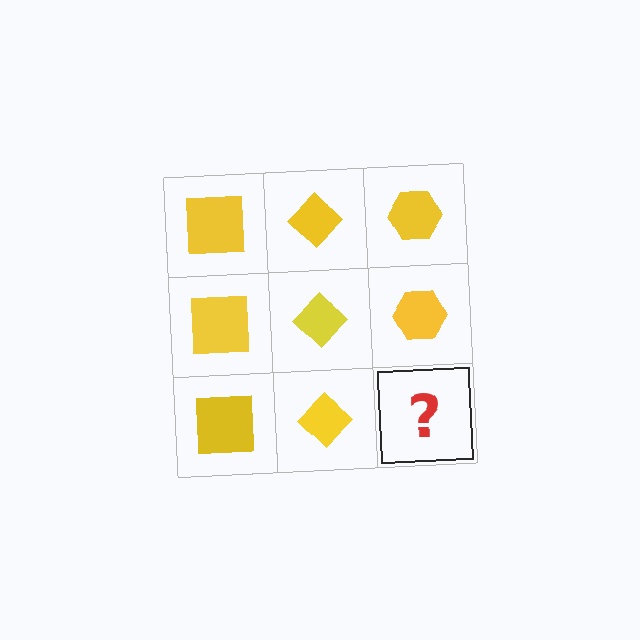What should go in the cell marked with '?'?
The missing cell should contain a yellow hexagon.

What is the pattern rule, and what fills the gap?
The rule is that each column has a consistent shape. The gap should be filled with a yellow hexagon.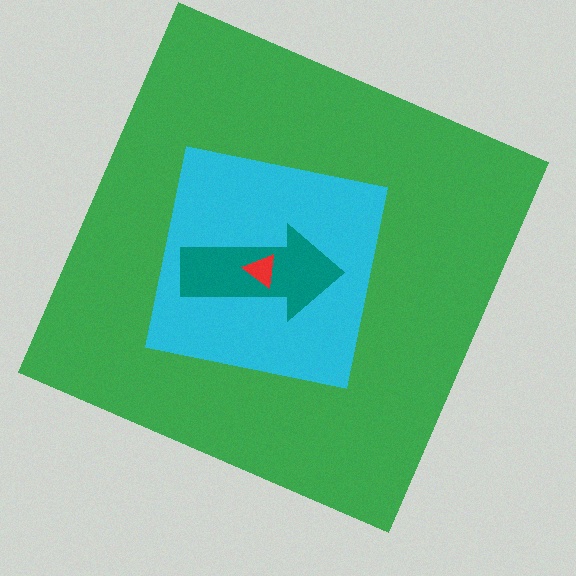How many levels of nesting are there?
4.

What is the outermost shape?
The green square.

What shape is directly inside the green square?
The cyan square.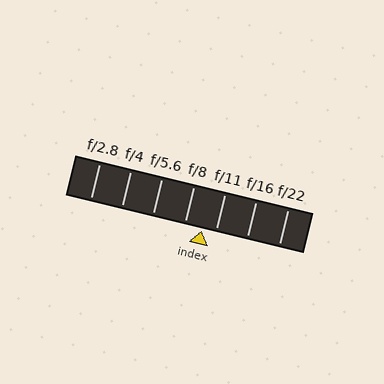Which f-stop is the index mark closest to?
The index mark is closest to f/11.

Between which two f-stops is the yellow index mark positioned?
The index mark is between f/8 and f/11.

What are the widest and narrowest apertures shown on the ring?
The widest aperture shown is f/2.8 and the narrowest is f/22.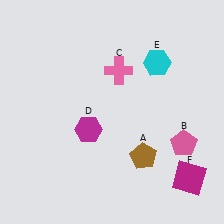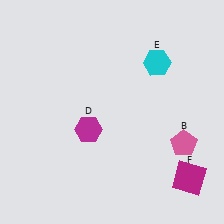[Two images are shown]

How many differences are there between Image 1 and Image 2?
There are 2 differences between the two images.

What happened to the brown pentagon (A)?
The brown pentagon (A) was removed in Image 2. It was in the bottom-right area of Image 1.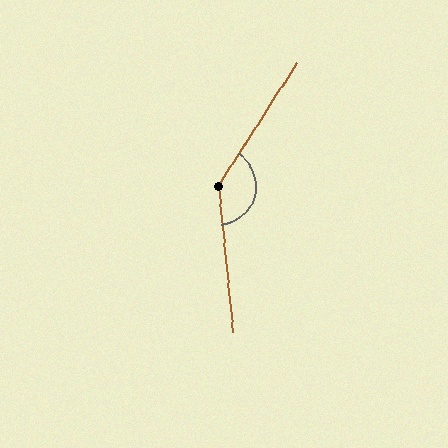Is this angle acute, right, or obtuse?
It is obtuse.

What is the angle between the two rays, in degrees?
Approximately 141 degrees.